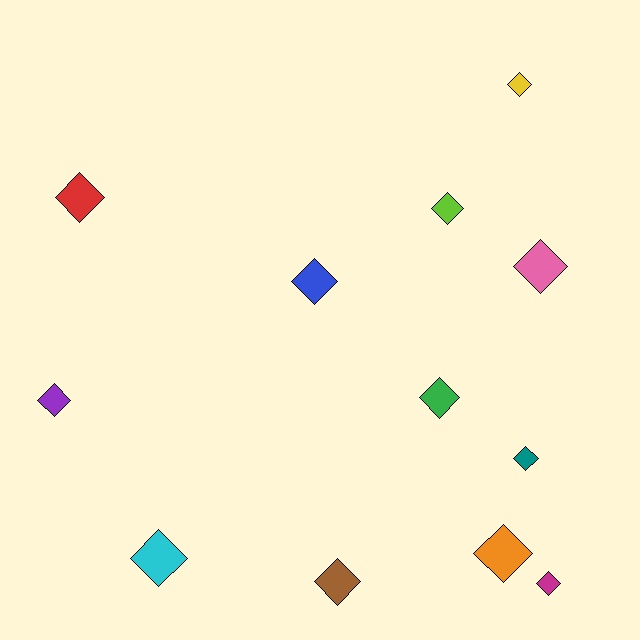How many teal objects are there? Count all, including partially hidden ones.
There is 1 teal object.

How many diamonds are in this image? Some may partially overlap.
There are 12 diamonds.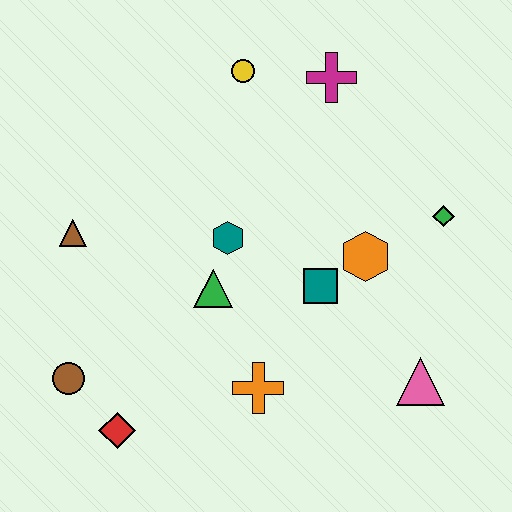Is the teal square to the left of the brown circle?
No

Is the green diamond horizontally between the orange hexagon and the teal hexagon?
No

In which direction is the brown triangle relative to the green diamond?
The brown triangle is to the left of the green diamond.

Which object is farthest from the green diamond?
The brown circle is farthest from the green diamond.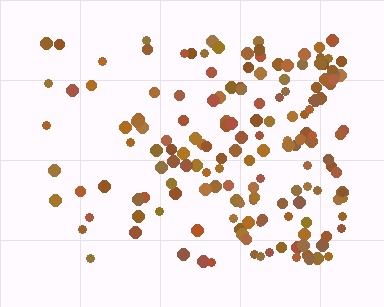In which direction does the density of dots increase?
From left to right, with the right side densest.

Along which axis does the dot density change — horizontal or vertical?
Horizontal.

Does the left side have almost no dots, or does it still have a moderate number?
Still a moderate number, just noticeably fewer than the right.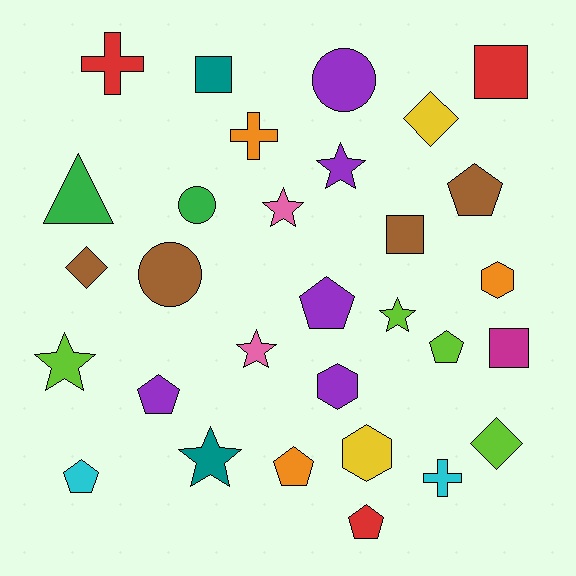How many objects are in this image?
There are 30 objects.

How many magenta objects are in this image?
There is 1 magenta object.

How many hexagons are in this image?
There are 3 hexagons.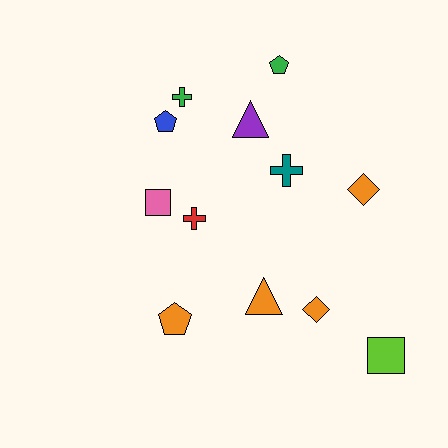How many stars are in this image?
There are no stars.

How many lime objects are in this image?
There is 1 lime object.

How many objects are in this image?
There are 12 objects.